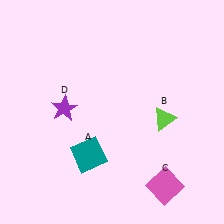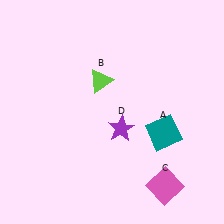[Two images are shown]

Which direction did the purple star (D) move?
The purple star (D) moved right.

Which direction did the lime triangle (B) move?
The lime triangle (B) moved left.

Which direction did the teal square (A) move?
The teal square (A) moved right.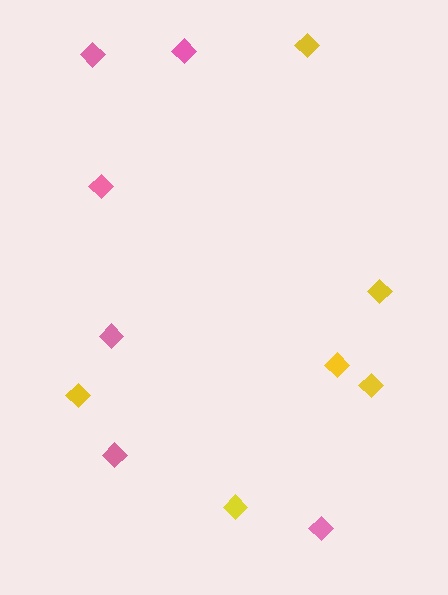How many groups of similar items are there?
There are 2 groups: one group of yellow diamonds (6) and one group of pink diamonds (6).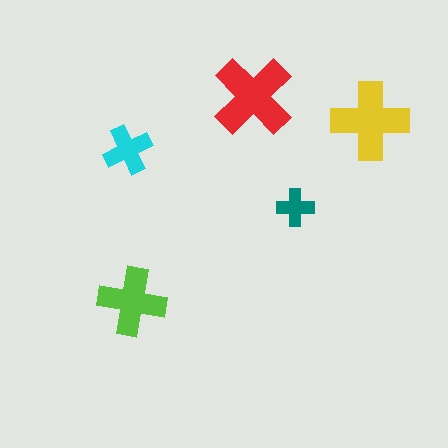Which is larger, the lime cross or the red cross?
The red one.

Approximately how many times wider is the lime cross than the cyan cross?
About 1.5 times wider.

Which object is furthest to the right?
The yellow cross is rightmost.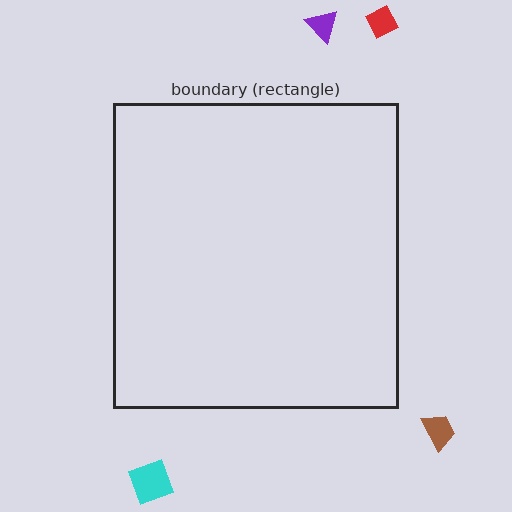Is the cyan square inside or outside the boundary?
Outside.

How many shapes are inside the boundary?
0 inside, 4 outside.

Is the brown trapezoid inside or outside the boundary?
Outside.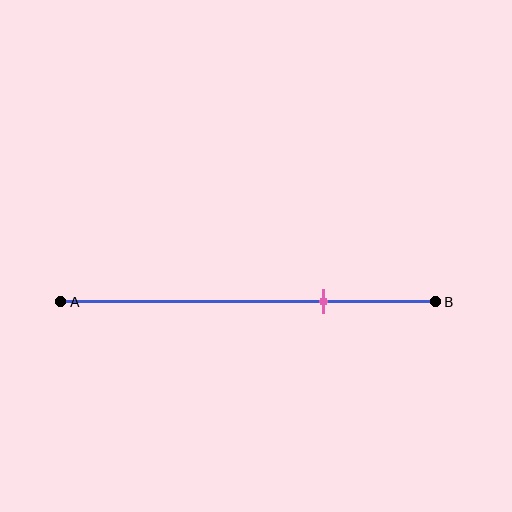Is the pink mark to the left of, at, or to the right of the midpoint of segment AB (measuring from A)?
The pink mark is to the right of the midpoint of segment AB.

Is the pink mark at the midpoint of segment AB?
No, the mark is at about 70% from A, not at the 50% midpoint.